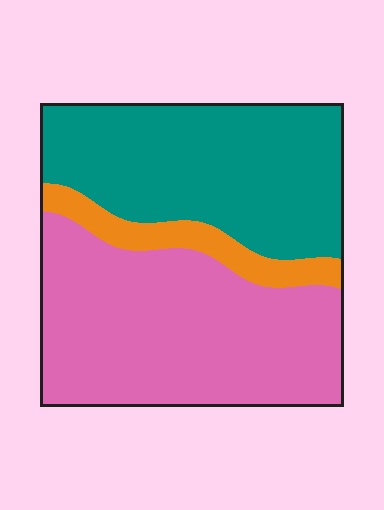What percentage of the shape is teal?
Teal covers 41% of the shape.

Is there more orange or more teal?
Teal.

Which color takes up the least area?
Orange, at roughly 10%.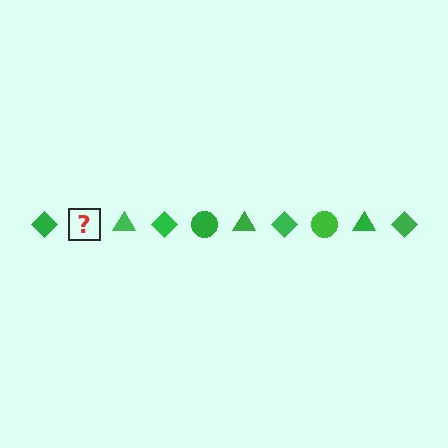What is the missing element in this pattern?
The missing element is a green circle.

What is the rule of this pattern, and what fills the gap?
The rule is that the pattern cycles through diamond, circle, triangle shapes in green. The gap should be filled with a green circle.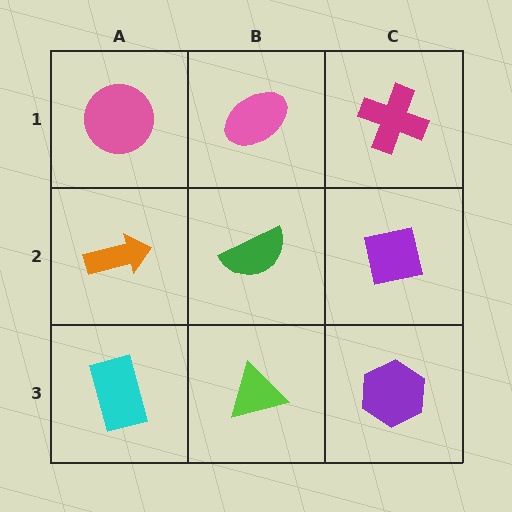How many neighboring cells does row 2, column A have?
3.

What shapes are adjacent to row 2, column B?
A pink ellipse (row 1, column B), a lime triangle (row 3, column B), an orange arrow (row 2, column A), a purple square (row 2, column C).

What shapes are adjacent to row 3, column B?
A green semicircle (row 2, column B), a cyan rectangle (row 3, column A), a purple hexagon (row 3, column C).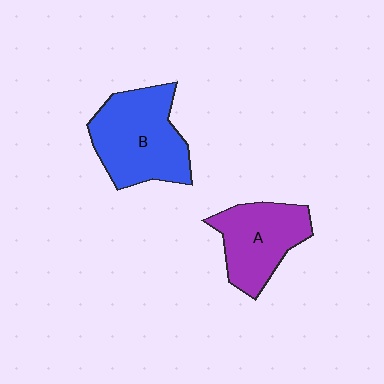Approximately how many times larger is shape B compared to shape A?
Approximately 1.3 times.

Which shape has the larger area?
Shape B (blue).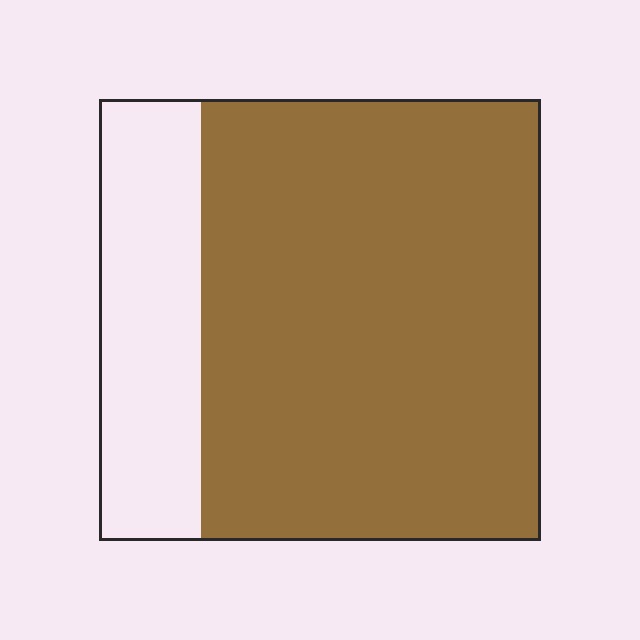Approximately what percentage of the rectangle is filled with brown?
Approximately 75%.